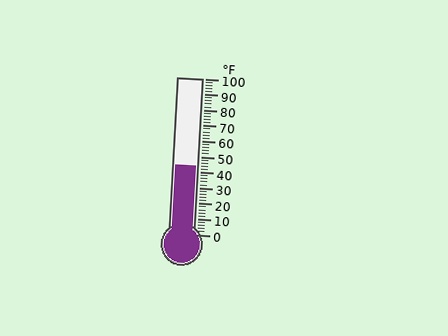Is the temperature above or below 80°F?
The temperature is below 80°F.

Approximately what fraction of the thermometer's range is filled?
The thermometer is filled to approximately 45% of its range.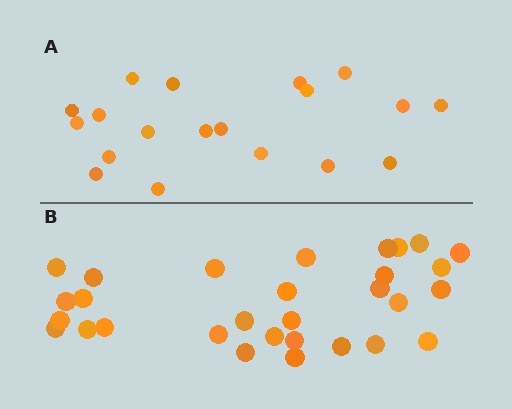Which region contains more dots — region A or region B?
Region B (the bottom region) has more dots.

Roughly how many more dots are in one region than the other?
Region B has roughly 12 or so more dots than region A.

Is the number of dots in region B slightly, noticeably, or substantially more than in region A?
Region B has substantially more. The ratio is roughly 1.6 to 1.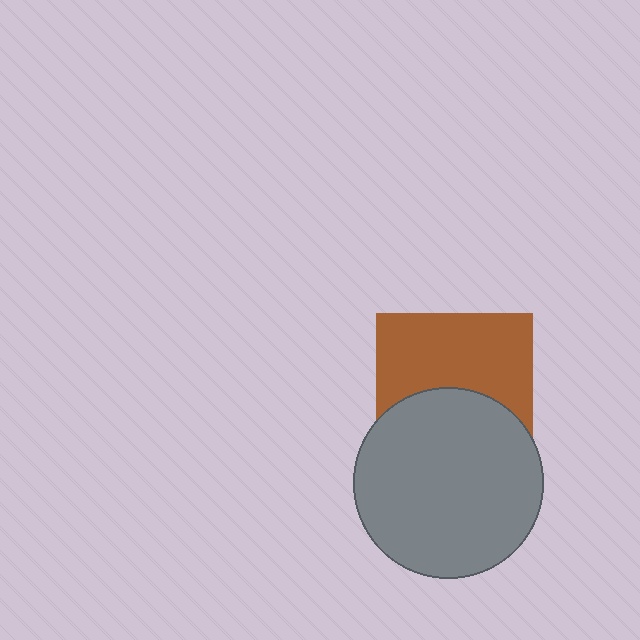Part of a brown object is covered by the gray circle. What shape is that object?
It is a square.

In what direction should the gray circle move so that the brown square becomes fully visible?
The gray circle should move down. That is the shortest direction to clear the overlap and leave the brown square fully visible.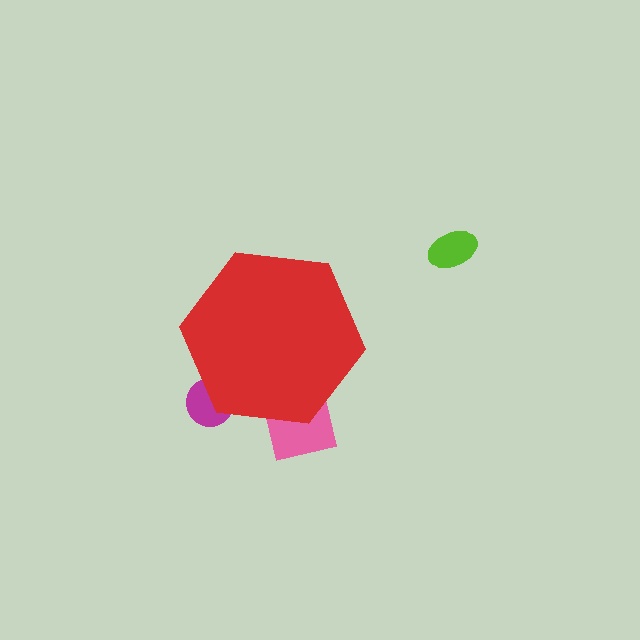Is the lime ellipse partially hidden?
No, the lime ellipse is fully visible.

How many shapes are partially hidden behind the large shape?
2 shapes are partially hidden.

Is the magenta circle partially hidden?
Yes, the magenta circle is partially hidden behind the red hexagon.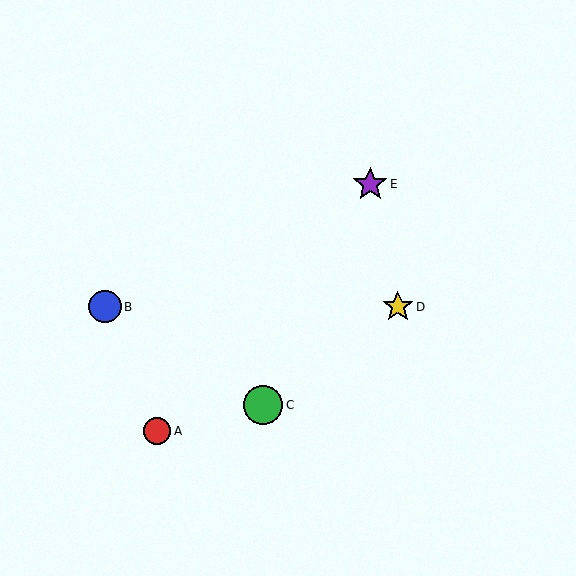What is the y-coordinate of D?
Object D is at y≈307.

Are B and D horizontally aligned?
Yes, both are at y≈307.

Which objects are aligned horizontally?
Objects B, D are aligned horizontally.